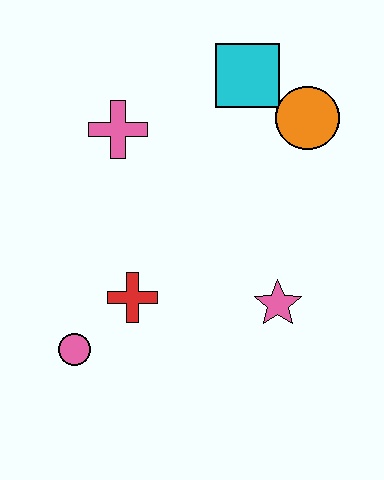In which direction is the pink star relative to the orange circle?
The pink star is below the orange circle.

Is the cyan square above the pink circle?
Yes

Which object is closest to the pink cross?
The cyan square is closest to the pink cross.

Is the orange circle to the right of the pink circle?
Yes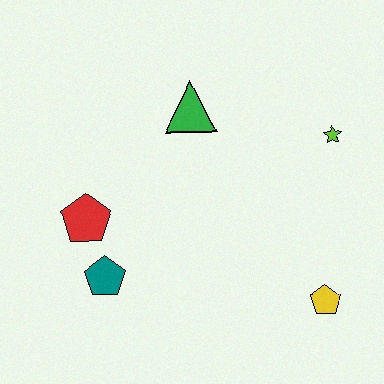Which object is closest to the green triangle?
The lime star is closest to the green triangle.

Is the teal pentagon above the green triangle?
No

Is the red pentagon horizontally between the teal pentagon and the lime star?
No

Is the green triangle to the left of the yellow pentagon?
Yes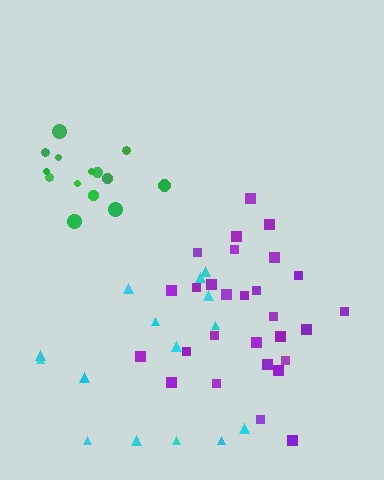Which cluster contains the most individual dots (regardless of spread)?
Purple (28).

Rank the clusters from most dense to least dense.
green, purple, cyan.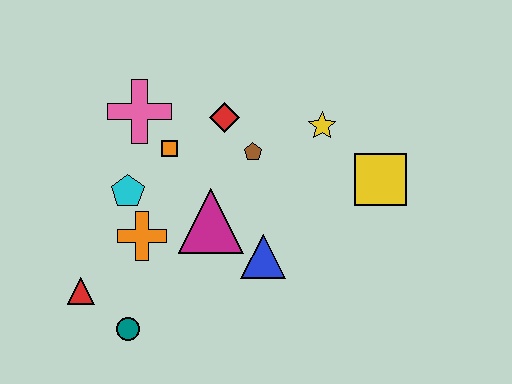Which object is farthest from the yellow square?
The red triangle is farthest from the yellow square.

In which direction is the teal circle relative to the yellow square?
The teal circle is to the left of the yellow square.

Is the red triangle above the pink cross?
No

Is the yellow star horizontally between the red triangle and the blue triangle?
No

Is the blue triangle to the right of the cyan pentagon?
Yes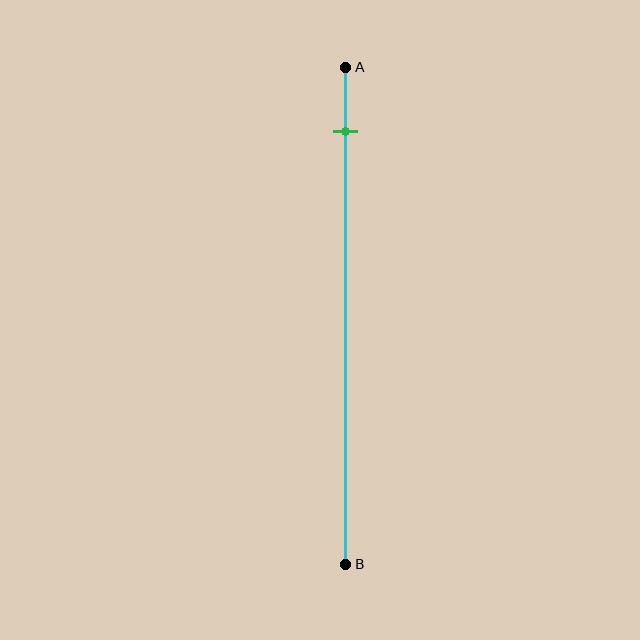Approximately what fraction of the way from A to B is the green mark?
The green mark is approximately 15% of the way from A to B.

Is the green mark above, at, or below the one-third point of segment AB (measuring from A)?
The green mark is above the one-third point of segment AB.